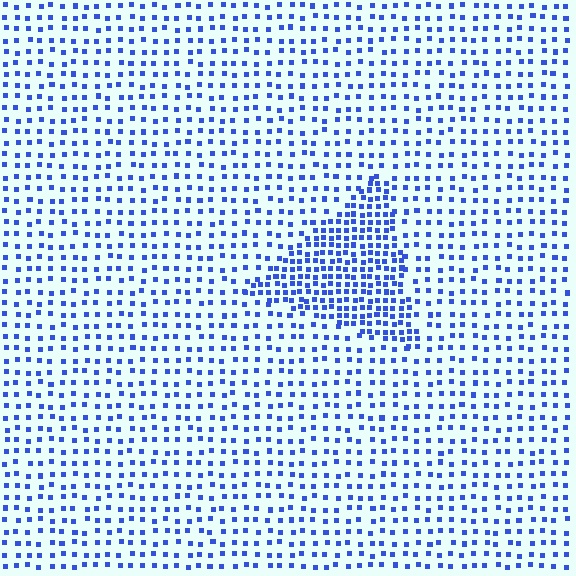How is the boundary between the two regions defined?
The boundary is defined by a change in element density (approximately 2.2x ratio). All elements are the same color, size, and shape.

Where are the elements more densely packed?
The elements are more densely packed inside the triangle boundary.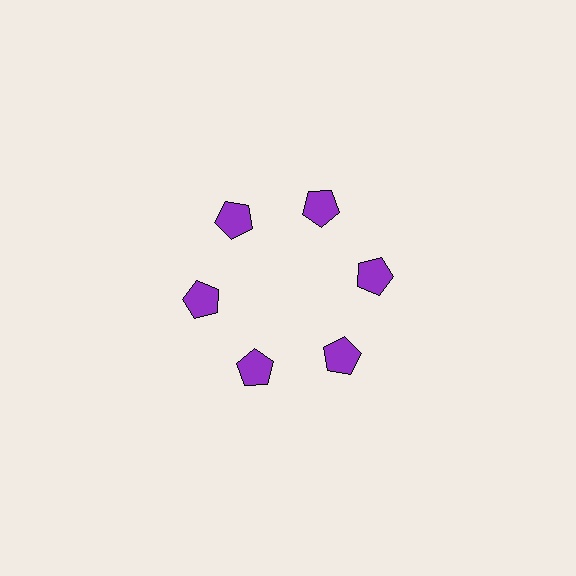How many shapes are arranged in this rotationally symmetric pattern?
There are 6 shapes, arranged in 6 groups of 1.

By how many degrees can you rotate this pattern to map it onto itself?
The pattern maps onto itself every 60 degrees of rotation.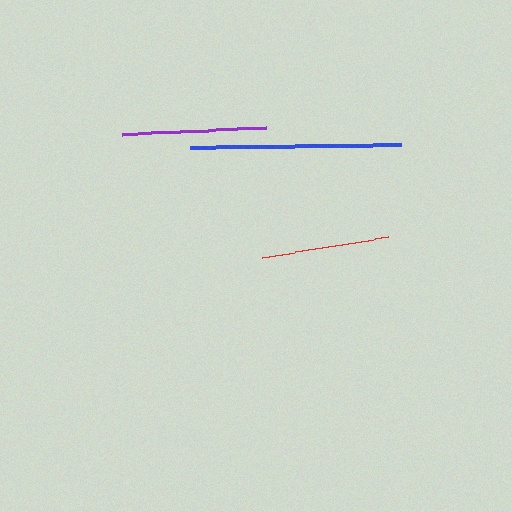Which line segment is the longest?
The blue line is the longest at approximately 212 pixels.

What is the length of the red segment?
The red segment is approximately 127 pixels long.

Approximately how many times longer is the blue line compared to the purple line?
The blue line is approximately 1.5 times the length of the purple line.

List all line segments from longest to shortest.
From longest to shortest: blue, purple, red.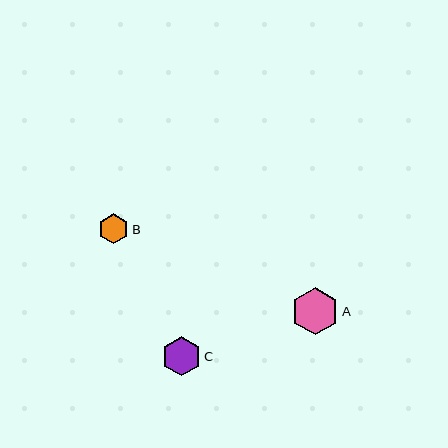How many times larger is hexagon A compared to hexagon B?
Hexagon A is approximately 1.6 times the size of hexagon B.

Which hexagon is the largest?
Hexagon A is the largest with a size of approximately 47 pixels.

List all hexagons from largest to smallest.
From largest to smallest: A, C, B.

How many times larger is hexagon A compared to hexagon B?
Hexagon A is approximately 1.6 times the size of hexagon B.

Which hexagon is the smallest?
Hexagon B is the smallest with a size of approximately 30 pixels.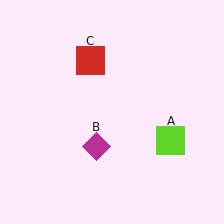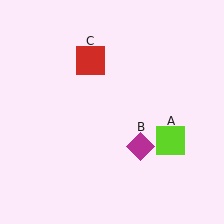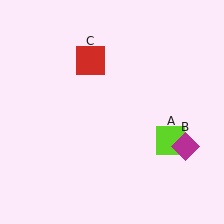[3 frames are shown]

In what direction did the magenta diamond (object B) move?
The magenta diamond (object B) moved right.